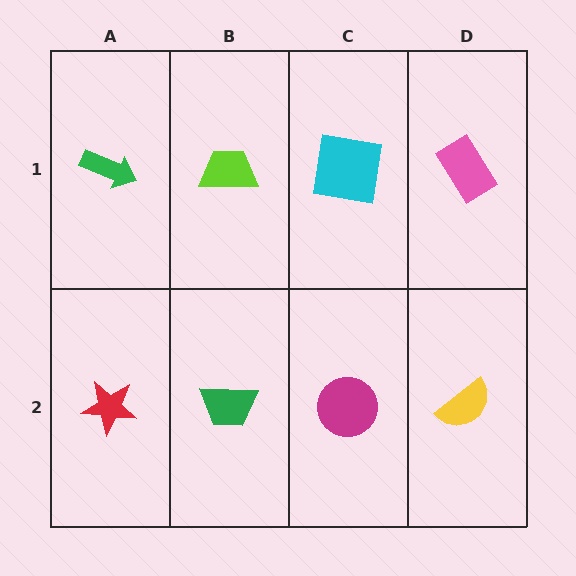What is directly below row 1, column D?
A yellow semicircle.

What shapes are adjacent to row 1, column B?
A green trapezoid (row 2, column B), a green arrow (row 1, column A), a cyan square (row 1, column C).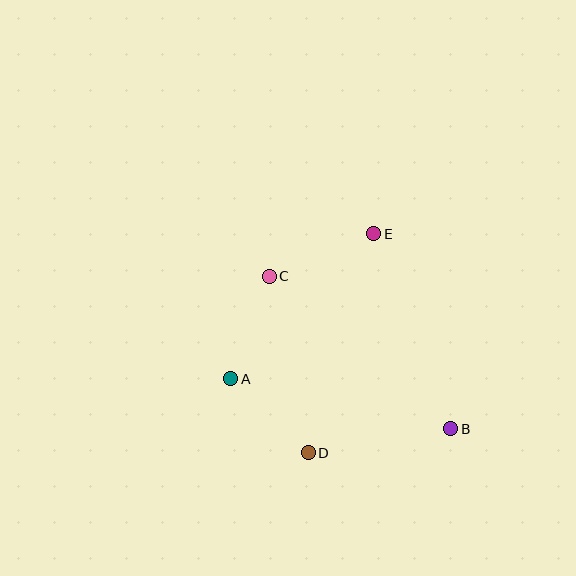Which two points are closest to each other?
Points A and D are closest to each other.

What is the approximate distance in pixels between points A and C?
The distance between A and C is approximately 109 pixels.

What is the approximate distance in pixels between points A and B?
The distance between A and B is approximately 226 pixels.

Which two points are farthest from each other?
Points B and C are farthest from each other.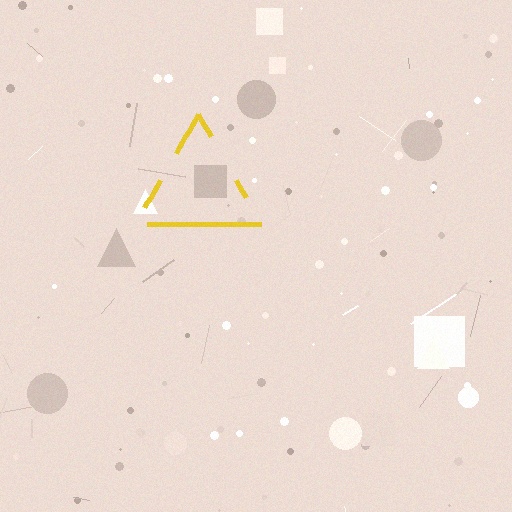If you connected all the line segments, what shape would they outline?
They would outline a triangle.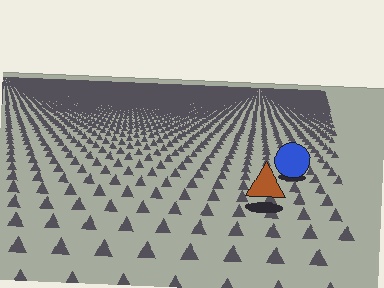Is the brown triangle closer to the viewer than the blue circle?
Yes. The brown triangle is closer — you can tell from the texture gradient: the ground texture is coarser near it.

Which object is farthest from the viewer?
The blue circle is farthest from the viewer. It appears smaller and the ground texture around it is denser.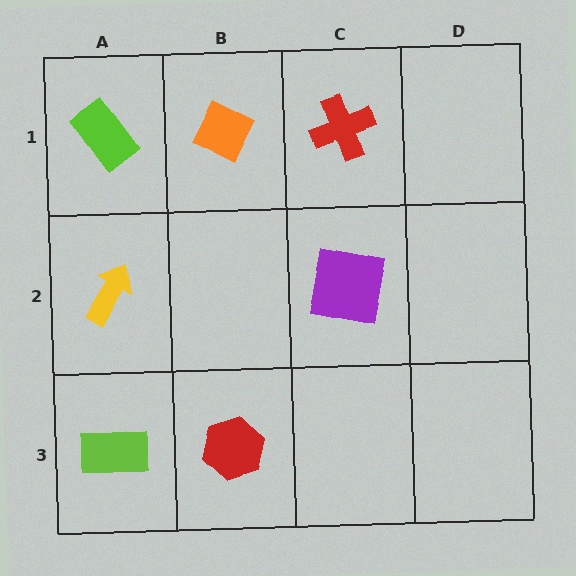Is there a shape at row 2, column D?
No, that cell is empty.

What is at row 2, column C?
A purple square.